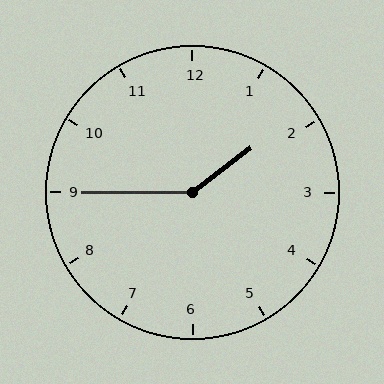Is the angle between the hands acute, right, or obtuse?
It is obtuse.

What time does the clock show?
1:45.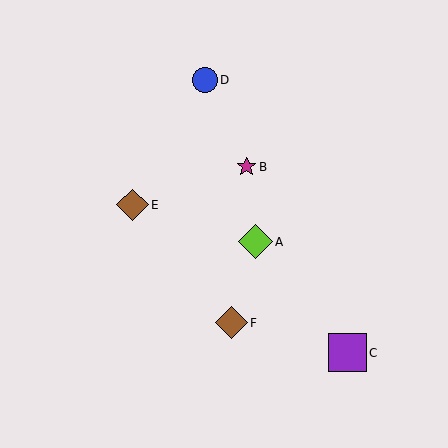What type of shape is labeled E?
Shape E is a brown diamond.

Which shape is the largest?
The purple square (labeled C) is the largest.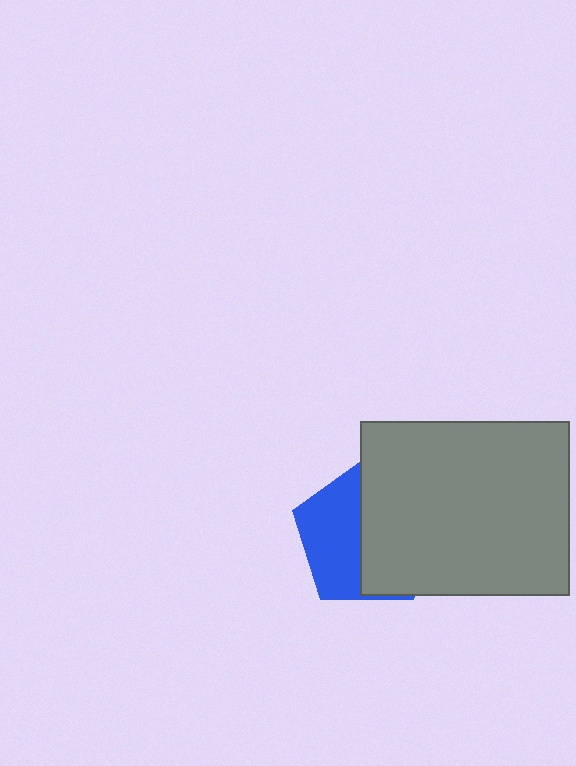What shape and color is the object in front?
The object in front is a gray rectangle.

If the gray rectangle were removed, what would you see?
You would see the complete blue pentagon.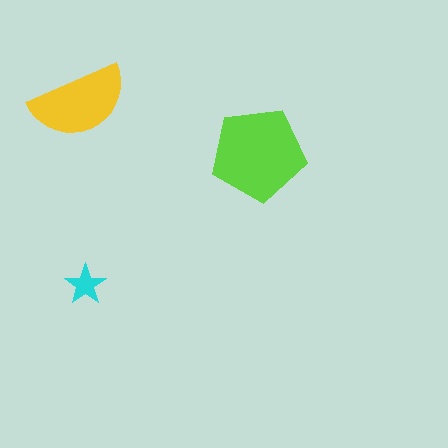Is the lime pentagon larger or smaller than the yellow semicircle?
Larger.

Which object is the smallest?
The cyan star.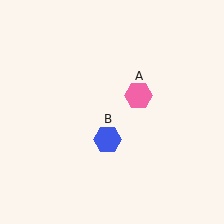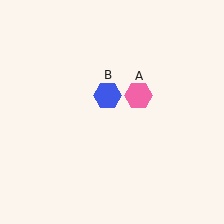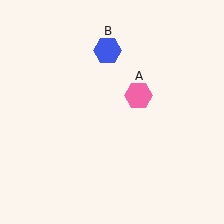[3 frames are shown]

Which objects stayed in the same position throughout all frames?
Pink hexagon (object A) remained stationary.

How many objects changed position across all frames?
1 object changed position: blue hexagon (object B).